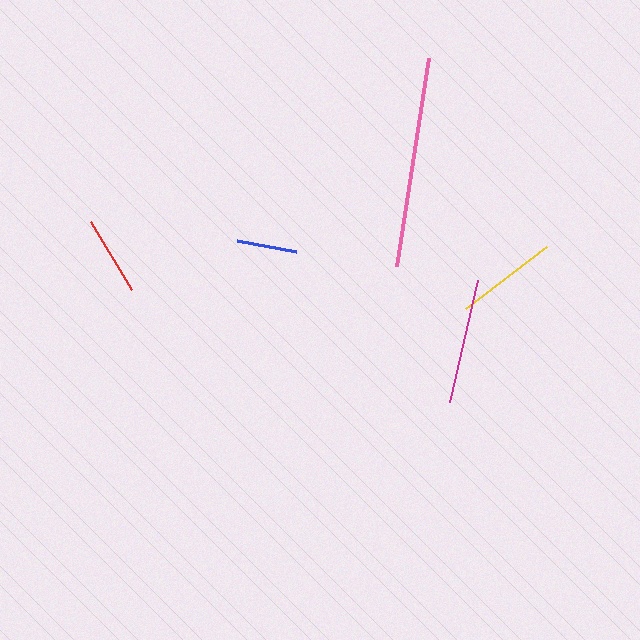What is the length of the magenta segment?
The magenta segment is approximately 125 pixels long.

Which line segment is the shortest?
The blue line is the shortest at approximately 60 pixels.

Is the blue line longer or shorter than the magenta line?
The magenta line is longer than the blue line.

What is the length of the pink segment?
The pink segment is approximately 211 pixels long.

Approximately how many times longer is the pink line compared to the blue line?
The pink line is approximately 3.5 times the length of the blue line.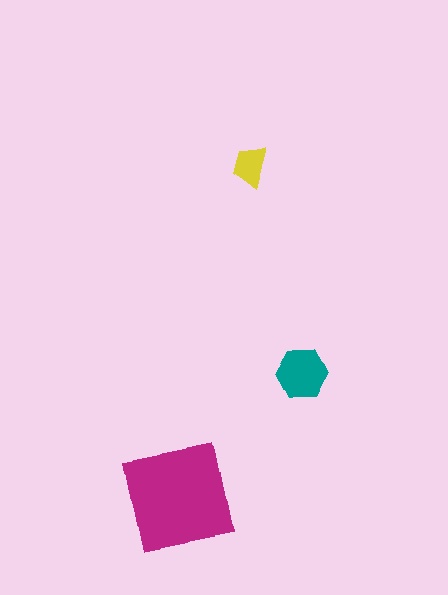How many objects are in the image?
There are 3 objects in the image.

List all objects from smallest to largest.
The yellow trapezoid, the teal hexagon, the magenta square.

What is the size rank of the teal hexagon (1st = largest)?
2nd.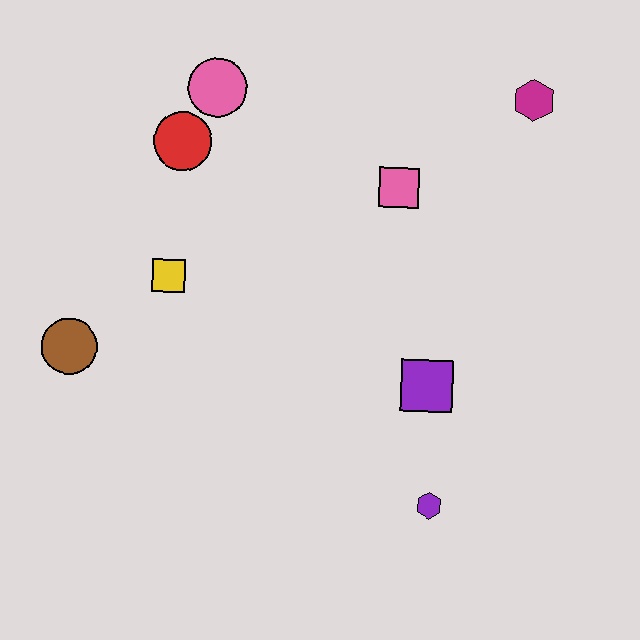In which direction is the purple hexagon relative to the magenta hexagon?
The purple hexagon is below the magenta hexagon.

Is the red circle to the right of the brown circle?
Yes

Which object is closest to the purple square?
The purple hexagon is closest to the purple square.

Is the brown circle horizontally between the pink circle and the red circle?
No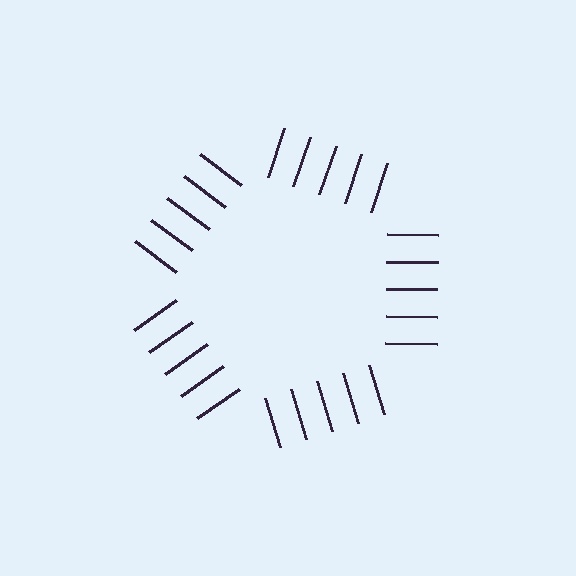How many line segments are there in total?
25 — 5 along each of the 5 edges.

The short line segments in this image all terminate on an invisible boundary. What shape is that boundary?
An illusory pentagon — the line segments terminate on its edges but no continuous stroke is drawn.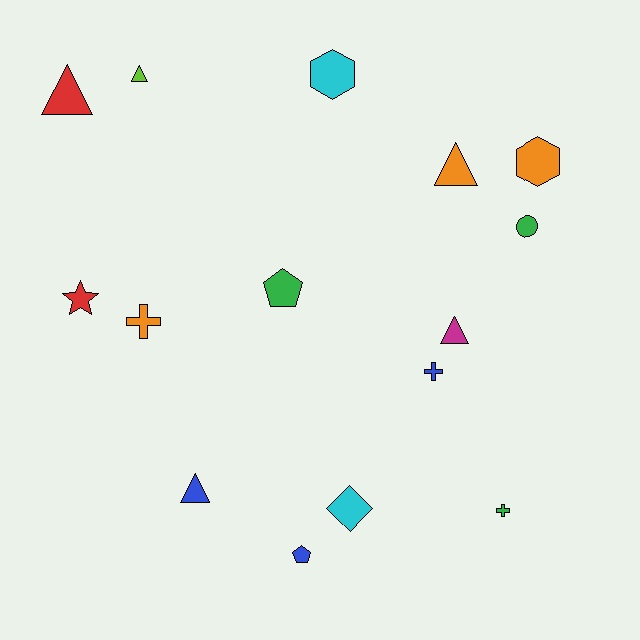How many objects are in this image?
There are 15 objects.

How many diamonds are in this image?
There is 1 diamond.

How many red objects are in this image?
There are 2 red objects.